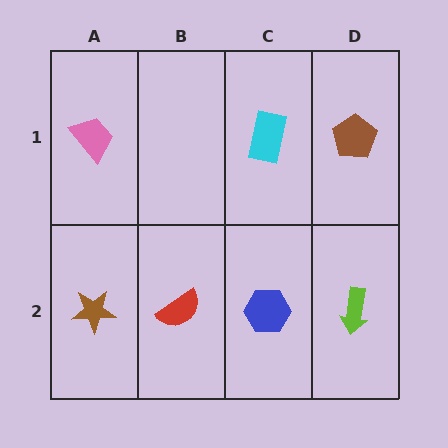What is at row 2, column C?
A blue hexagon.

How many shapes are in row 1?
3 shapes.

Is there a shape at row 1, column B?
No, that cell is empty.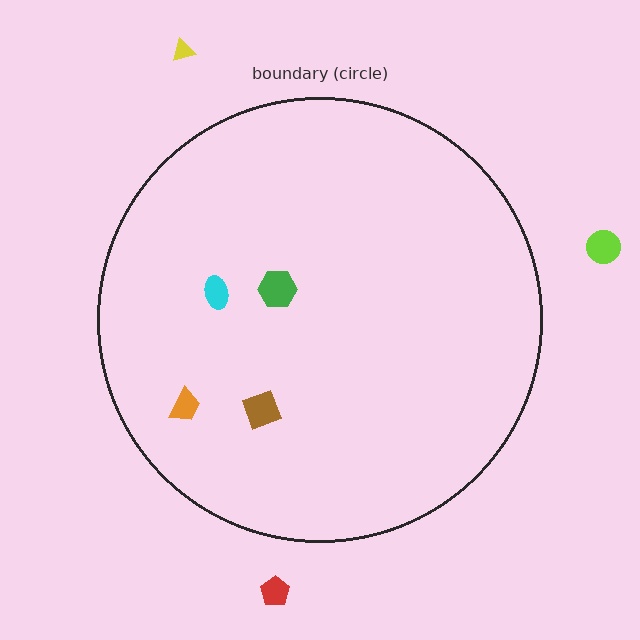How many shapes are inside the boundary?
4 inside, 3 outside.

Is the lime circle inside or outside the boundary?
Outside.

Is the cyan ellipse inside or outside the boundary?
Inside.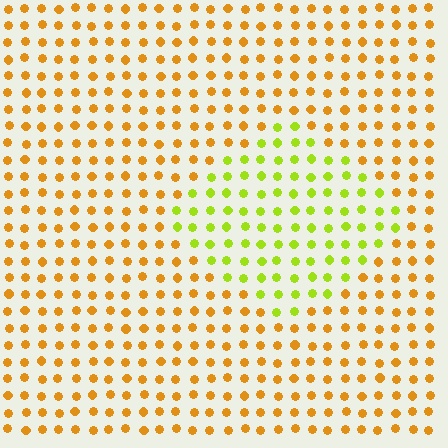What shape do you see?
I see a diamond.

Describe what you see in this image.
The image is filled with small orange elements in a uniform arrangement. A diamond-shaped region is visible where the elements are tinted to a slightly different hue, forming a subtle color boundary.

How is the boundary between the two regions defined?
The boundary is defined purely by a slight shift in hue (about 44 degrees). Spacing, size, and orientation are identical on both sides.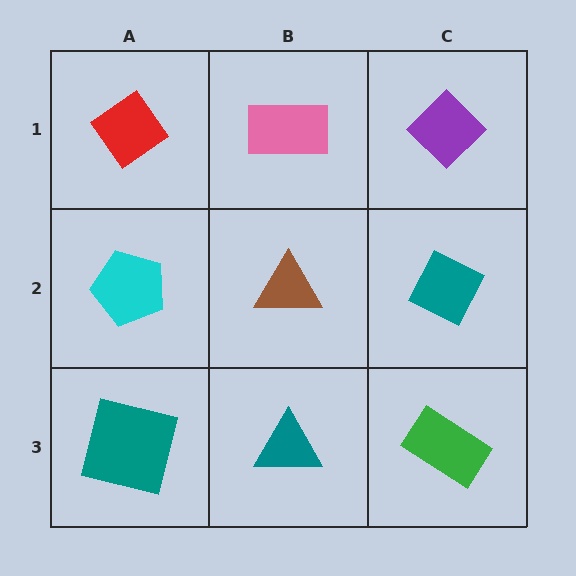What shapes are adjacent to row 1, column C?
A teal diamond (row 2, column C), a pink rectangle (row 1, column B).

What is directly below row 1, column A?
A cyan pentagon.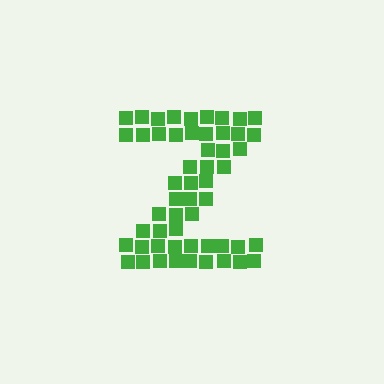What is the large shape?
The large shape is the letter Z.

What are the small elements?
The small elements are squares.